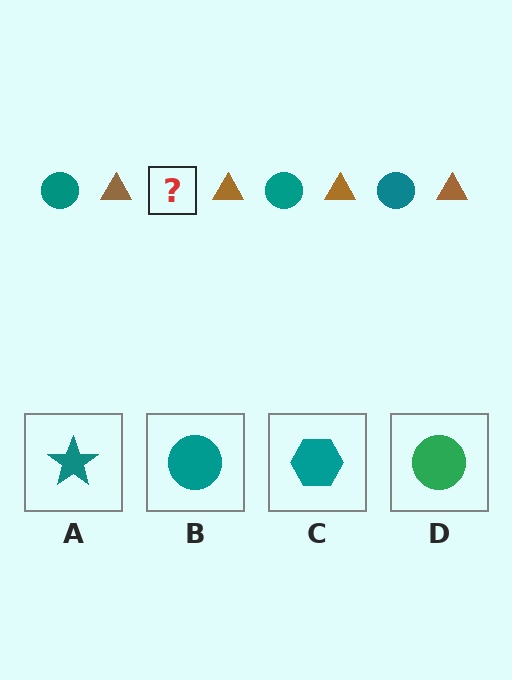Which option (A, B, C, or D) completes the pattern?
B.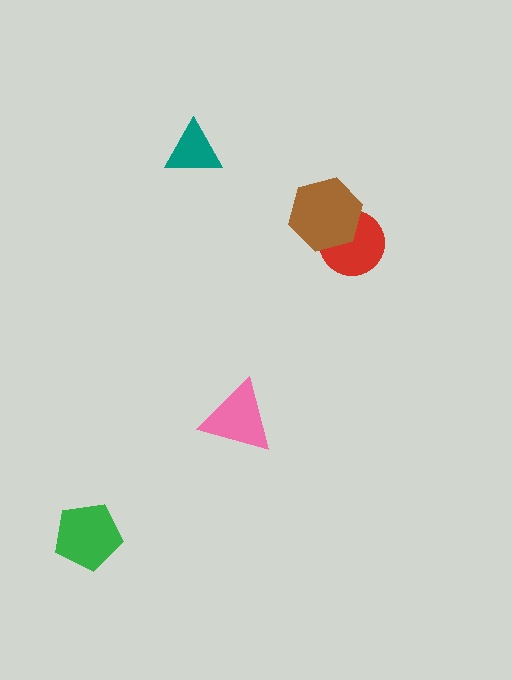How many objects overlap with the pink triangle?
0 objects overlap with the pink triangle.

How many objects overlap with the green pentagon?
0 objects overlap with the green pentagon.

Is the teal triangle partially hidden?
No, no other shape covers it.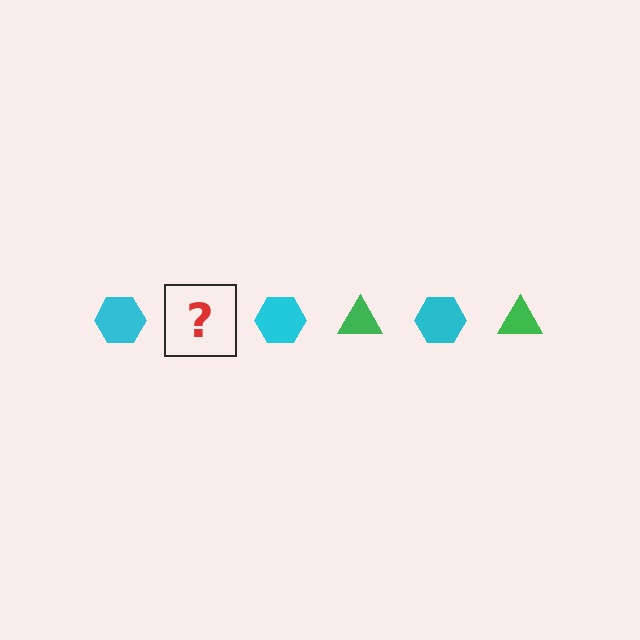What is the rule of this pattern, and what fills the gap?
The rule is that the pattern alternates between cyan hexagon and green triangle. The gap should be filled with a green triangle.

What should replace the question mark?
The question mark should be replaced with a green triangle.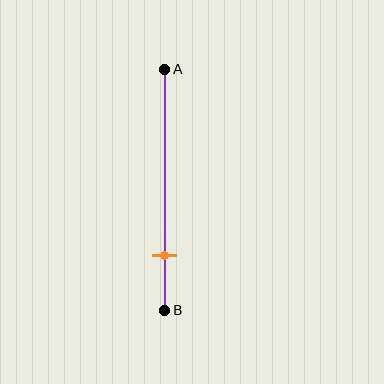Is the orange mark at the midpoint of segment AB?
No, the mark is at about 75% from A, not at the 50% midpoint.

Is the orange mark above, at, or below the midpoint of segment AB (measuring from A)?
The orange mark is below the midpoint of segment AB.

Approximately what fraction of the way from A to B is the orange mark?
The orange mark is approximately 75% of the way from A to B.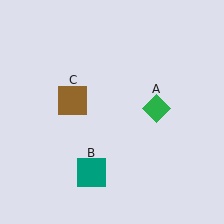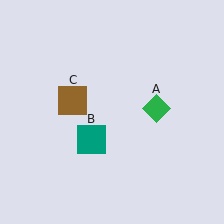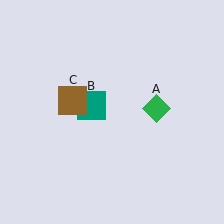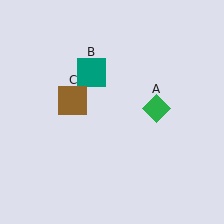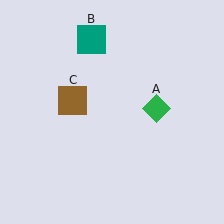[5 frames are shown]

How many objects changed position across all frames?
1 object changed position: teal square (object B).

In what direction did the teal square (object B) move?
The teal square (object B) moved up.